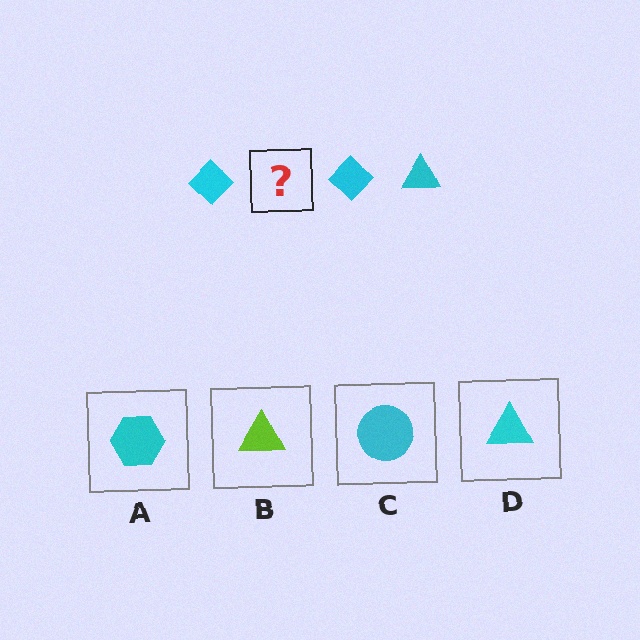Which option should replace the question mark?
Option D.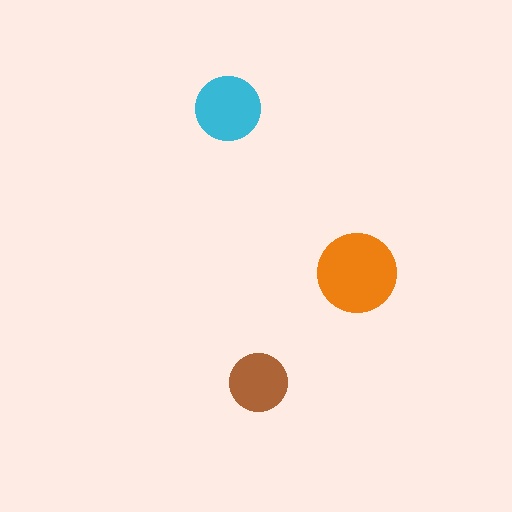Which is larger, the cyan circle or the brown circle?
The cyan one.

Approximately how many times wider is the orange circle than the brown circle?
About 1.5 times wider.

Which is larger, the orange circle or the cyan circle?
The orange one.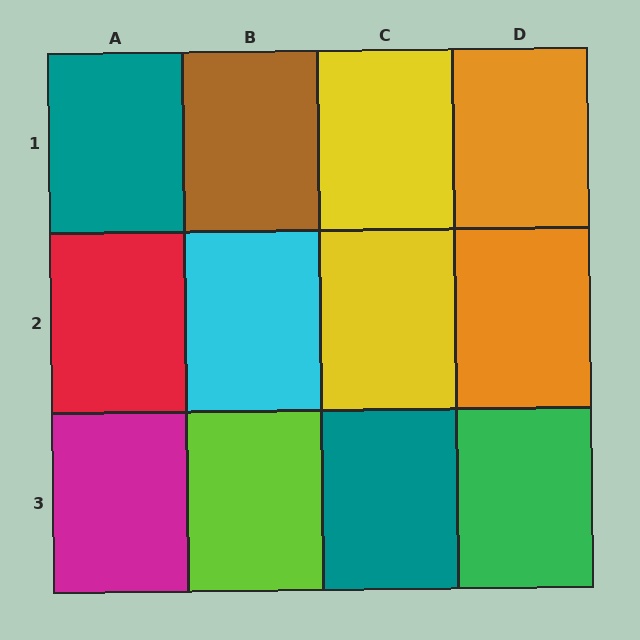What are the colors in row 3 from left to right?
Magenta, lime, teal, green.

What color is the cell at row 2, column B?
Cyan.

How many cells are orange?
2 cells are orange.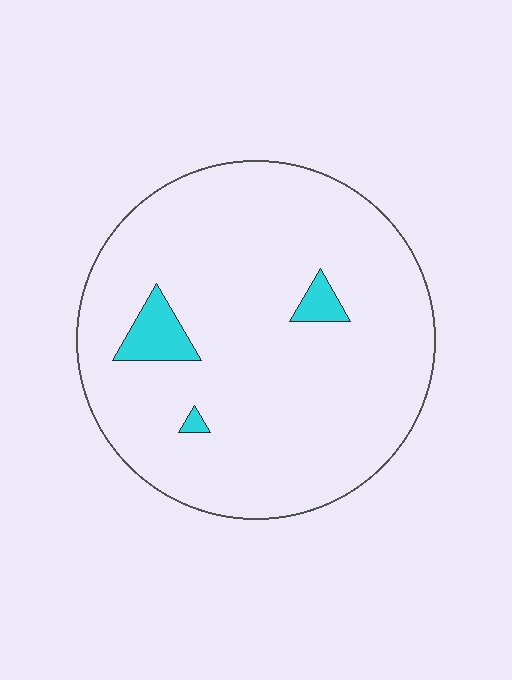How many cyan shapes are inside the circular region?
3.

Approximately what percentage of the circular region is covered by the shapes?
Approximately 5%.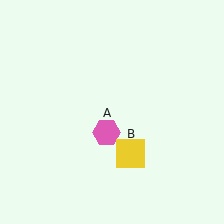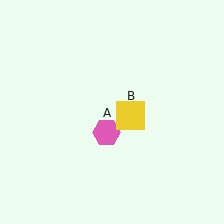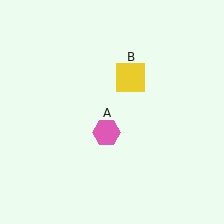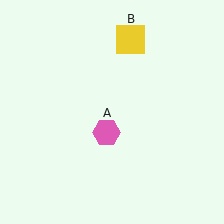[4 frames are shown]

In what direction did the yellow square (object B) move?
The yellow square (object B) moved up.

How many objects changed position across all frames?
1 object changed position: yellow square (object B).